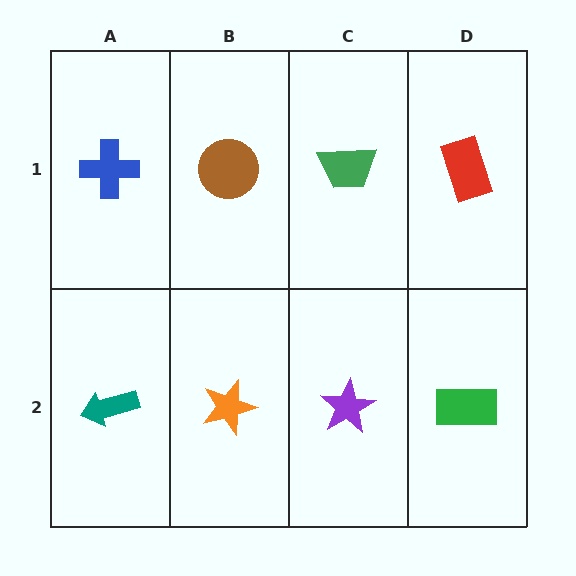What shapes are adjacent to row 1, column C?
A purple star (row 2, column C), a brown circle (row 1, column B), a red rectangle (row 1, column D).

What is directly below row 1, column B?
An orange star.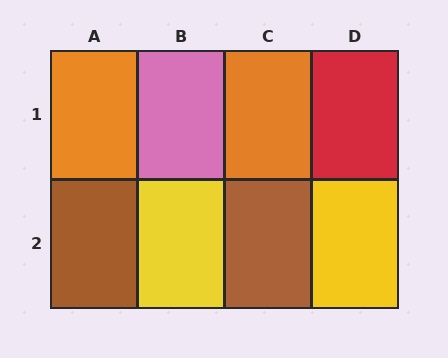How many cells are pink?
1 cell is pink.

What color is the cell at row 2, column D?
Yellow.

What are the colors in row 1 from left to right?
Orange, pink, orange, red.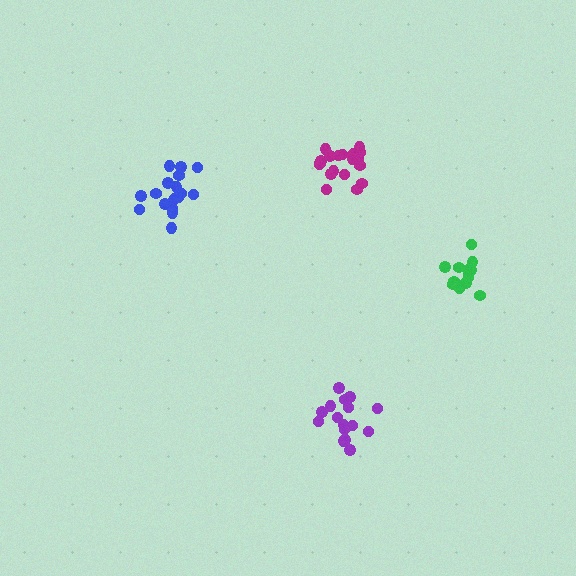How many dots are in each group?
Group 1: 15 dots, Group 2: 19 dots, Group 3: 18 dots, Group 4: 16 dots (68 total).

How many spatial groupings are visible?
There are 4 spatial groupings.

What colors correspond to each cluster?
The clusters are colored: green, magenta, blue, purple.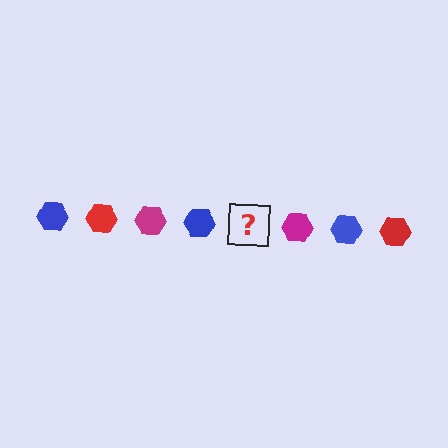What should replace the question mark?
The question mark should be replaced with a red hexagon.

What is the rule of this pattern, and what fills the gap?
The rule is that the pattern cycles through blue, red, magenta hexagons. The gap should be filled with a red hexagon.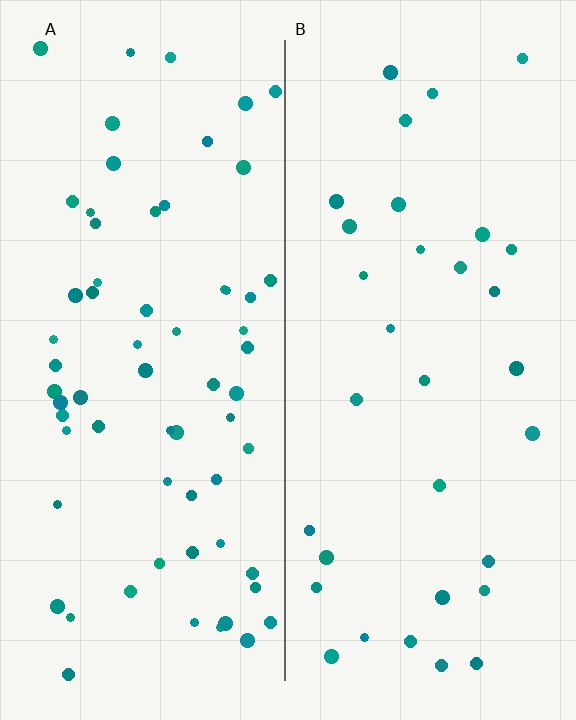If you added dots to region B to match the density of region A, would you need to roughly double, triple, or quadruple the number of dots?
Approximately double.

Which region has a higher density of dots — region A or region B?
A (the left).